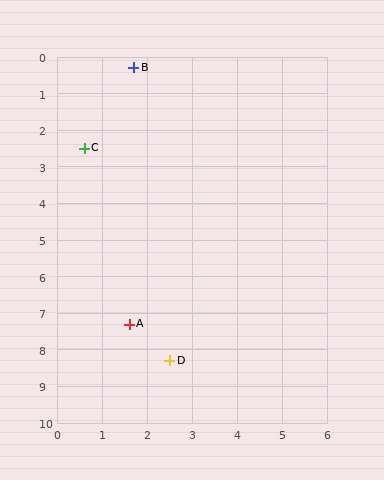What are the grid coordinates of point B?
Point B is at approximately (1.7, 0.3).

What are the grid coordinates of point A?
Point A is at approximately (1.6, 7.3).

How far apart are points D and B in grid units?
Points D and B are about 8.0 grid units apart.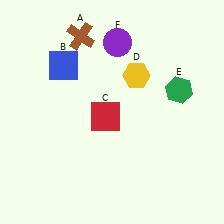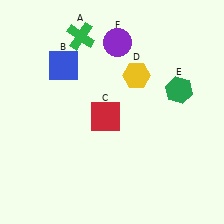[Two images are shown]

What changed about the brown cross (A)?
In Image 1, A is brown. In Image 2, it changed to green.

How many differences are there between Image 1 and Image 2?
There is 1 difference between the two images.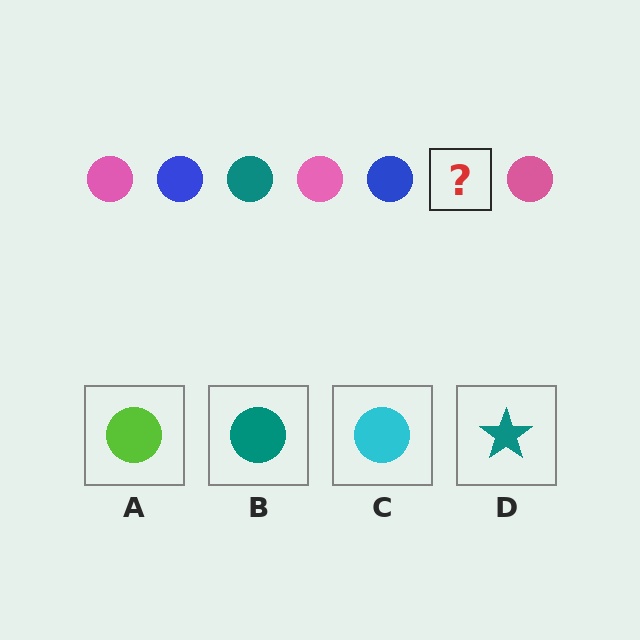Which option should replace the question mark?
Option B.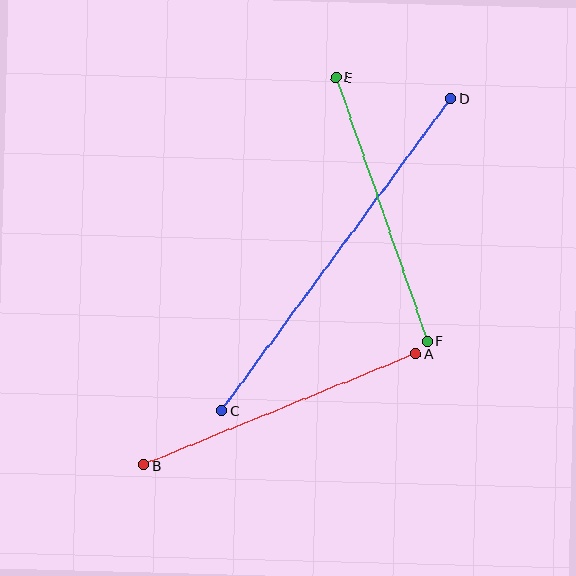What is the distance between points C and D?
The distance is approximately 387 pixels.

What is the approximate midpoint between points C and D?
The midpoint is at approximately (336, 255) pixels.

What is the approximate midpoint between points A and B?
The midpoint is at approximately (280, 409) pixels.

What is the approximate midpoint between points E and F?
The midpoint is at approximately (381, 209) pixels.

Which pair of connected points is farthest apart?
Points C and D are farthest apart.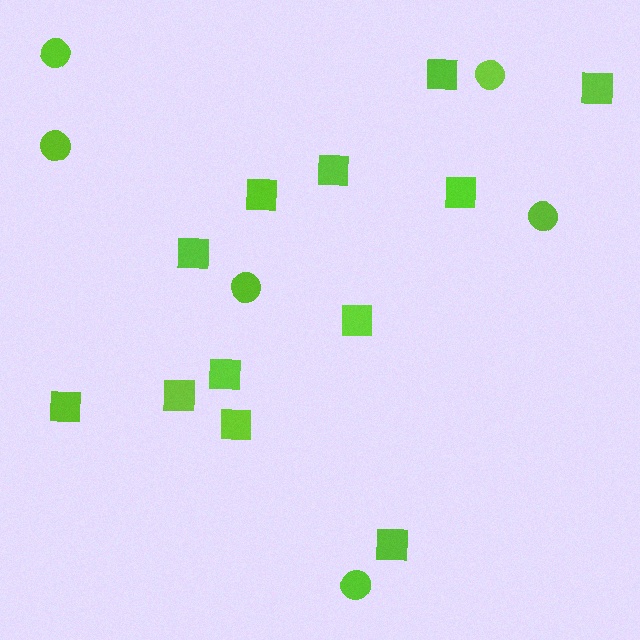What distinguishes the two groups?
There are 2 groups: one group of circles (6) and one group of squares (12).